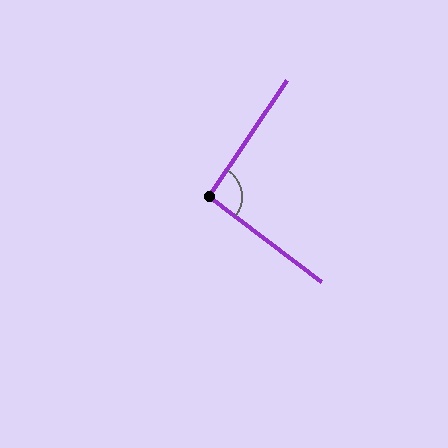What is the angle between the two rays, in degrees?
Approximately 93 degrees.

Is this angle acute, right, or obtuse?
It is approximately a right angle.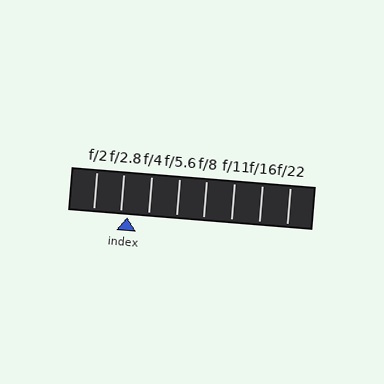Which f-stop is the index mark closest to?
The index mark is closest to f/2.8.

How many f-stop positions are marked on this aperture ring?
There are 8 f-stop positions marked.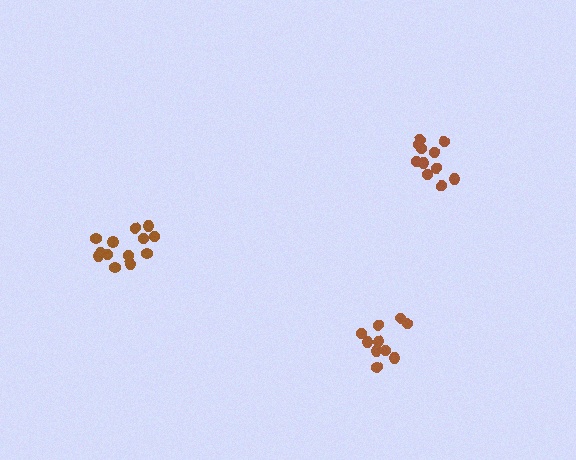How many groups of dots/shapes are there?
There are 3 groups.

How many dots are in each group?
Group 1: 14 dots, Group 2: 11 dots, Group 3: 10 dots (35 total).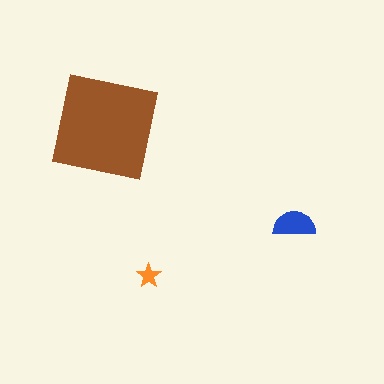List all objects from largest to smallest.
The brown square, the blue semicircle, the orange star.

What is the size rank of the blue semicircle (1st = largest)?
2nd.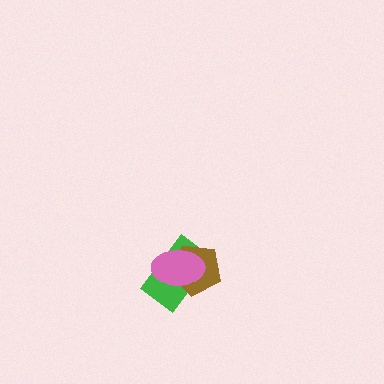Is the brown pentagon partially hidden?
Yes, it is partially covered by another shape.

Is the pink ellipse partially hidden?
No, no other shape covers it.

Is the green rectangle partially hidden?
Yes, it is partially covered by another shape.